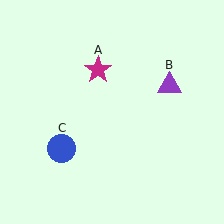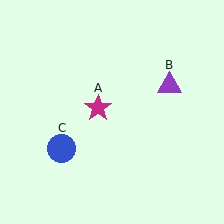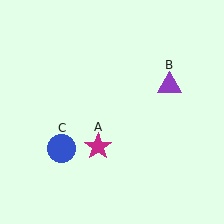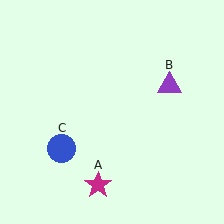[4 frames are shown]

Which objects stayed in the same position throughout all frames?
Purple triangle (object B) and blue circle (object C) remained stationary.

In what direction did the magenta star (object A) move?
The magenta star (object A) moved down.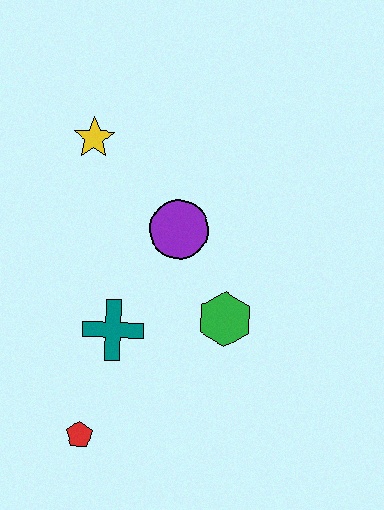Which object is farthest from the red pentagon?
The yellow star is farthest from the red pentagon.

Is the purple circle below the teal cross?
No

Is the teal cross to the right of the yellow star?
Yes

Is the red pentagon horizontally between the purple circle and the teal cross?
No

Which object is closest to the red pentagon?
The teal cross is closest to the red pentagon.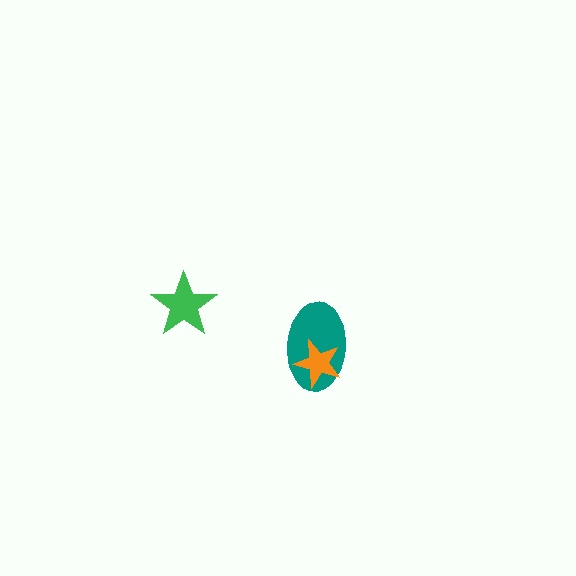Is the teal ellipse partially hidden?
Yes, it is partially covered by another shape.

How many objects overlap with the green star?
0 objects overlap with the green star.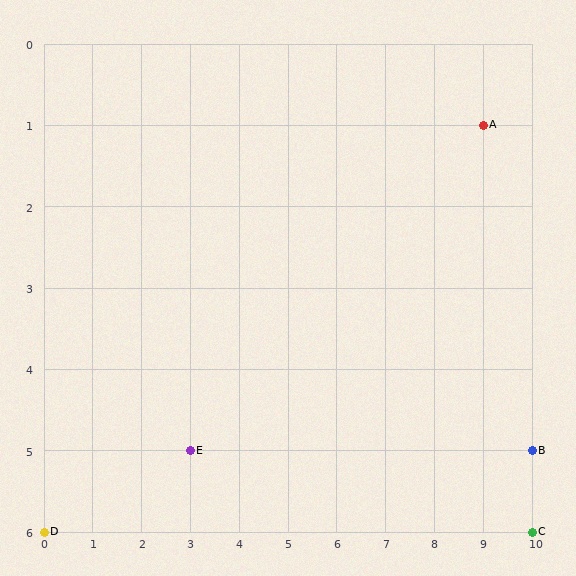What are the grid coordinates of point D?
Point D is at grid coordinates (0, 6).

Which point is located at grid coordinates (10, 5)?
Point B is at (10, 5).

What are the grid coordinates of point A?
Point A is at grid coordinates (9, 1).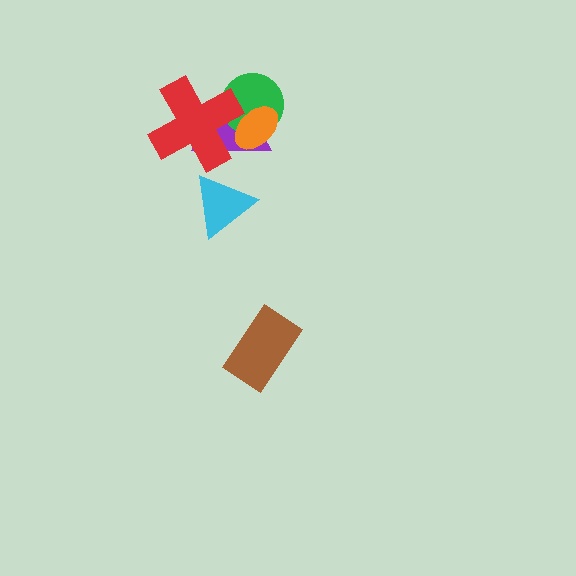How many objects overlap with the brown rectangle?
0 objects overlap with the brown rectangle.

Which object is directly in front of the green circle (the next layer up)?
The red cross is directly in front of the green circle.